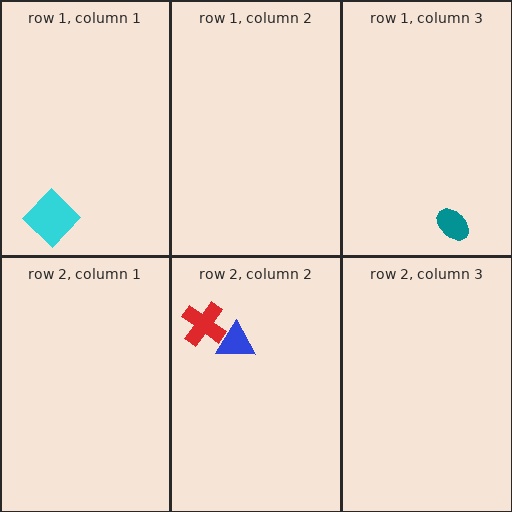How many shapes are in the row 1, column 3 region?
1.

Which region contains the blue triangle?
The row 2, column 2 region.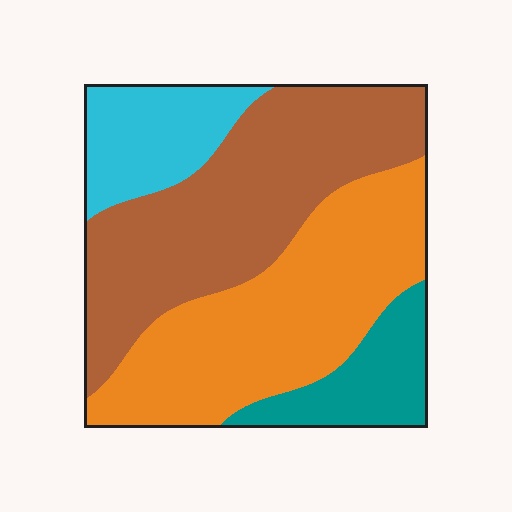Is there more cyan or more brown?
Brown.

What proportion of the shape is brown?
Brown takes up about three eighths (3/8) of the shape.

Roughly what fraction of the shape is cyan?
Cyan takes up about one eighth (1/8) of the shape.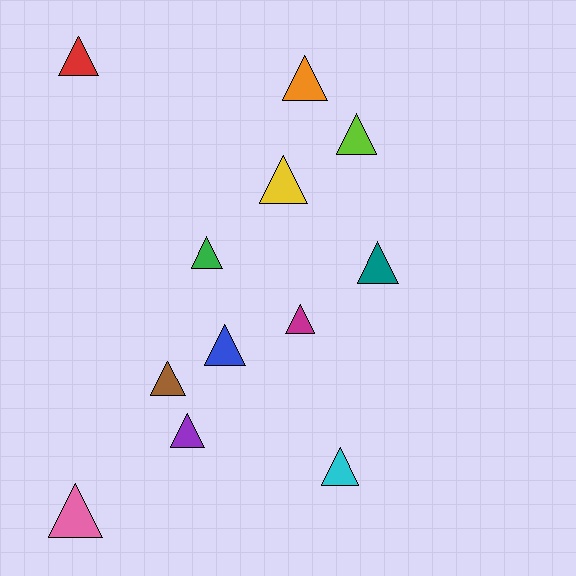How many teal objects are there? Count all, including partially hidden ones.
There is 1 teal object.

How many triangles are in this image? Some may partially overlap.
There are 12 triangles.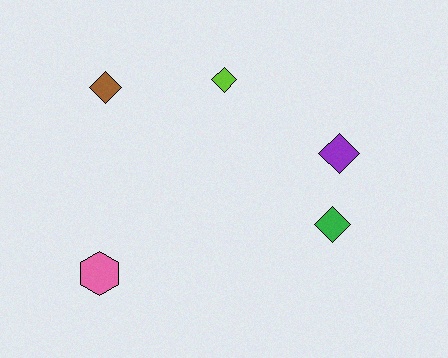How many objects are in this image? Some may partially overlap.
There are 5 objects.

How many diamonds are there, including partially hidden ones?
There are 4 diamonds.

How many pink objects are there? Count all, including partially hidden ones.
There is 1 pink object.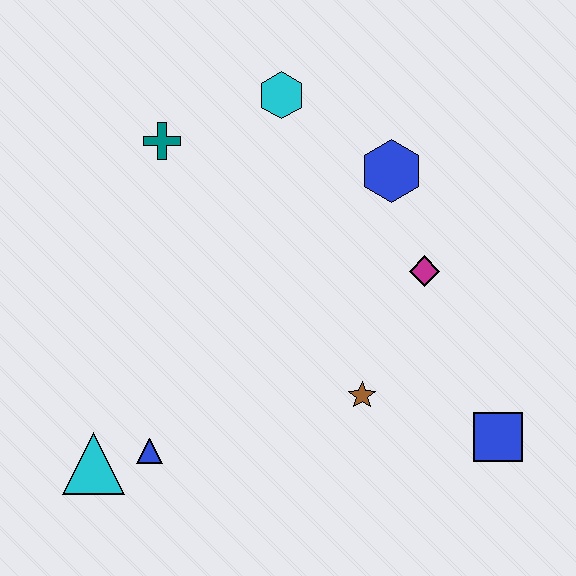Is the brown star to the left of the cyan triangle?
No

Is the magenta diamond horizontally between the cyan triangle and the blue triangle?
No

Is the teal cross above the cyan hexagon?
No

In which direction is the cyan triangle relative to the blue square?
The cyan triangle is to the left of the blue square.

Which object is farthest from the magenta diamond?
The cyan triangle is farthest from the magenta diamond.